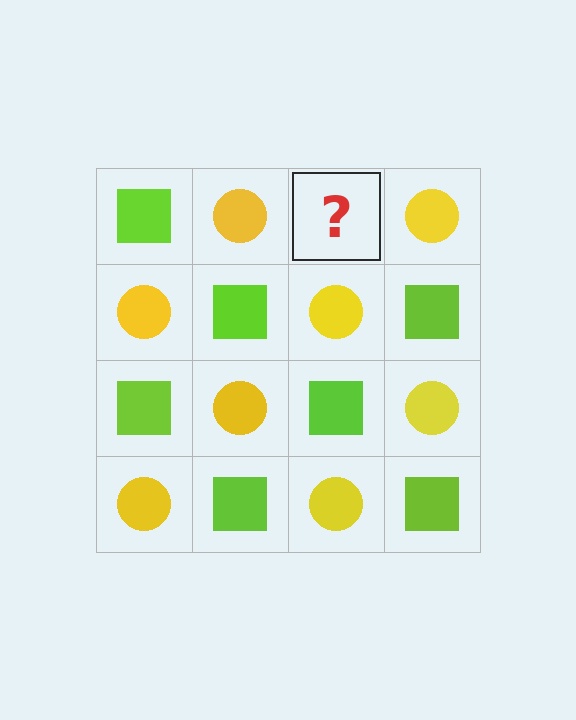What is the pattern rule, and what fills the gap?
The rule is that it alternates lime square and yellow circle in a checkerboard pattern. The gap should be filled with a lime square.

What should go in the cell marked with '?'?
The missing cell should contain a lime square.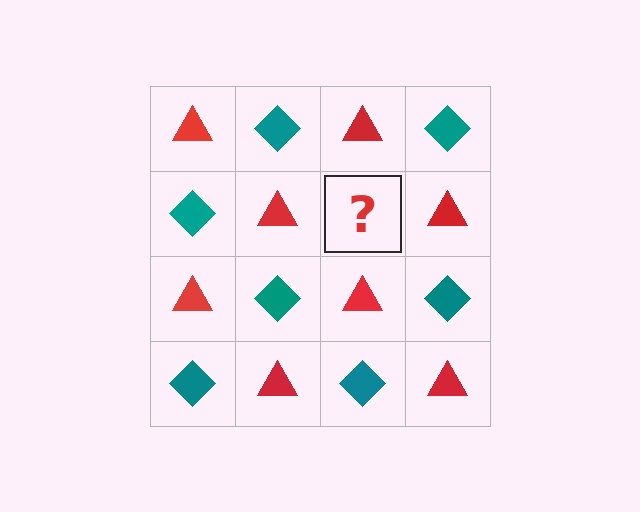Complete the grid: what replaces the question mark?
The question mark should be replaced with a teal diamond.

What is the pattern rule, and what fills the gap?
The rule is that it alternates red triangle and teal diamond in a checkerboard pattern. The gap should be filled with a teal diamond.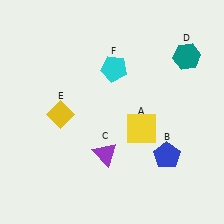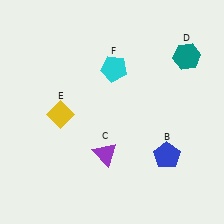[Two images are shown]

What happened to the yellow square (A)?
The yellow square (A) was removed in Image 2. It was in the bottom-right area of Image 1.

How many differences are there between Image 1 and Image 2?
There is 1 difference between the two images.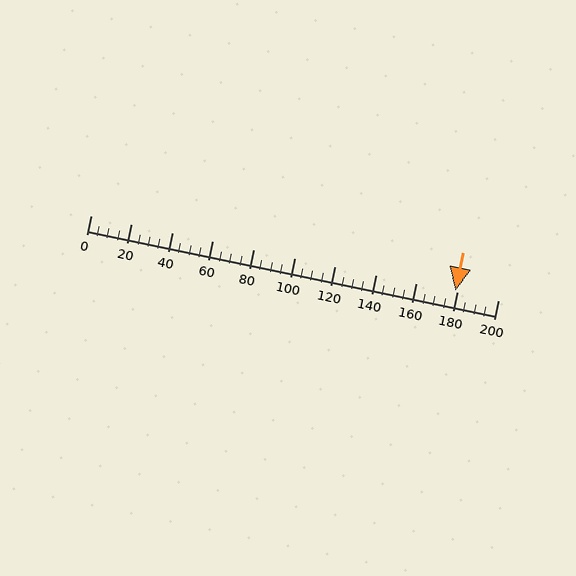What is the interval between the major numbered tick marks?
The major tick marks are spaced 20 units apart.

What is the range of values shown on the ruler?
The ruler shows values from 0 to 200.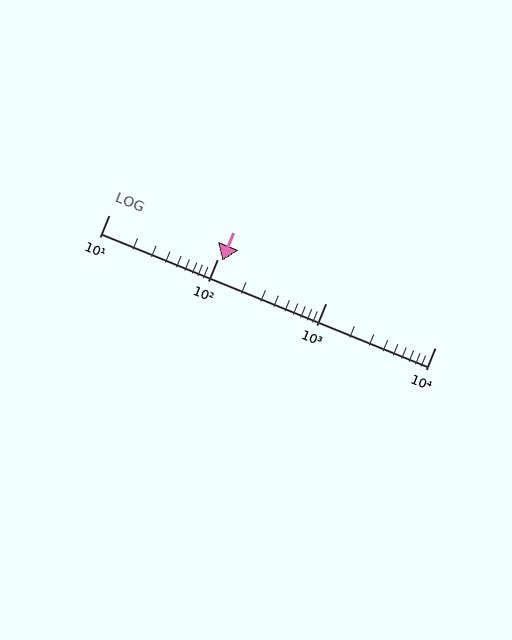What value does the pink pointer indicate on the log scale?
The pointer indicates approximately 110.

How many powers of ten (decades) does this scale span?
The scale spans 3 decades, from 10 to 10000.